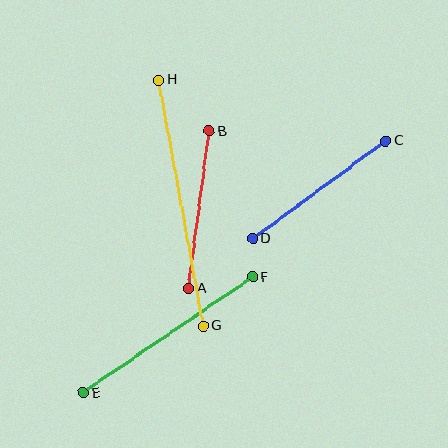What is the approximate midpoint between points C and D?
The midpoint is at approximately (319, 190) pixels.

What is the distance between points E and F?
The distance is approximately 205 pixels.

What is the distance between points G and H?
The distance is approximately 250 pixels.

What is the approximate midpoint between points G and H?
The midpoint is at approximately (181, 203) pixels.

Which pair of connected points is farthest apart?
Points G and H are farthest apart.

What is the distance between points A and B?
The distance is approximately 158 pixels.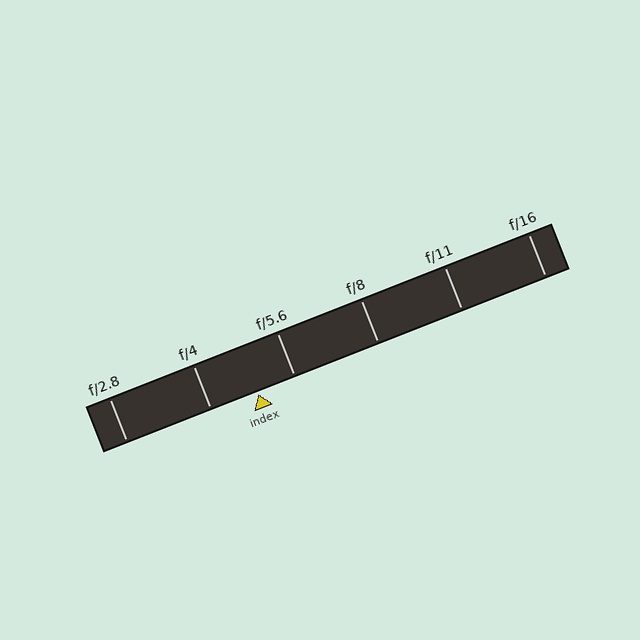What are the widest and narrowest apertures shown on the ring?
The widest aperture shown is f/2.8 and the narrowest is f/16.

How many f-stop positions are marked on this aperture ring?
There are 6 f-stop positions marked.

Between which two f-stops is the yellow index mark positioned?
The index mark is between f/4 and f/5.6.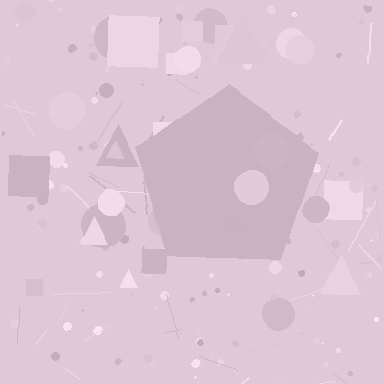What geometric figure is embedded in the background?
A pentagon is embedded in the background.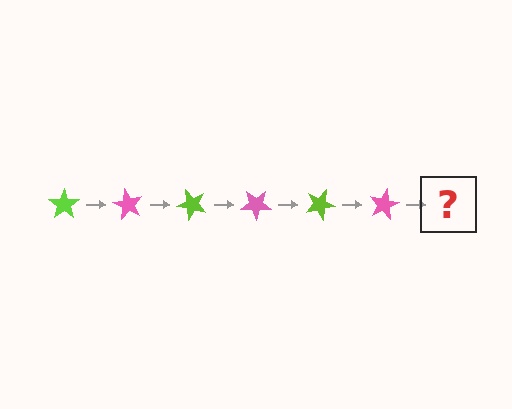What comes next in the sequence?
The next element should be a lime star, rotated 360 degrees from the start.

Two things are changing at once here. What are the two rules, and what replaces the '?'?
The two rules are that it rotates 60 degrees each step and the color cycles through lime and pink. The '?' should be a lime star, rotated 360 degrees from the start.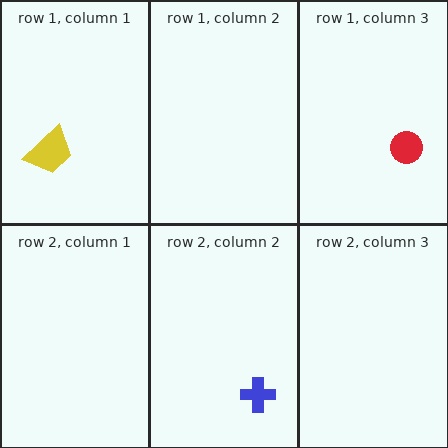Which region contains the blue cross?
The row 2, column 2 region.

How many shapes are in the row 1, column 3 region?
1.